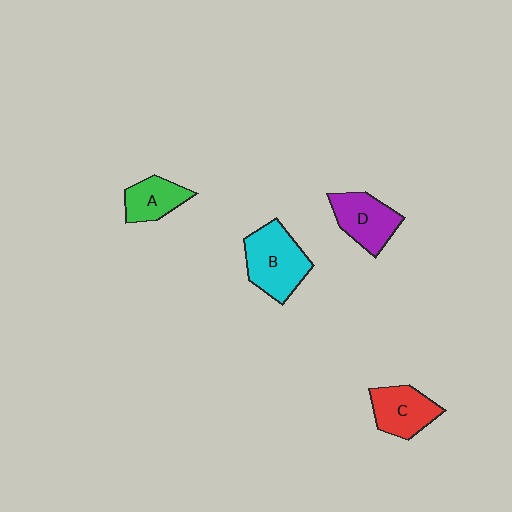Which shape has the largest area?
Shape B (cyan).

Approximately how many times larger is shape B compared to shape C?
Approximately 1.3 times.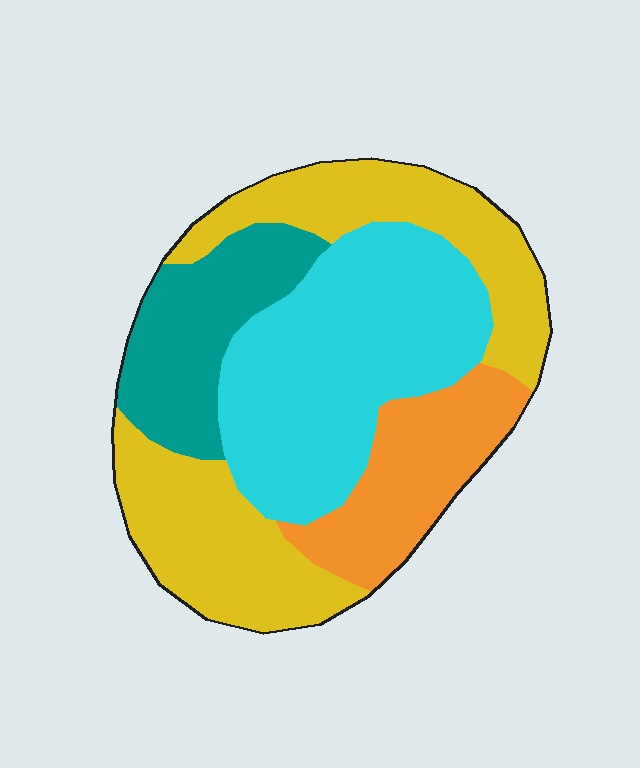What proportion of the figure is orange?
Orange covers about 15% of the figure.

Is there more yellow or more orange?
Yellow.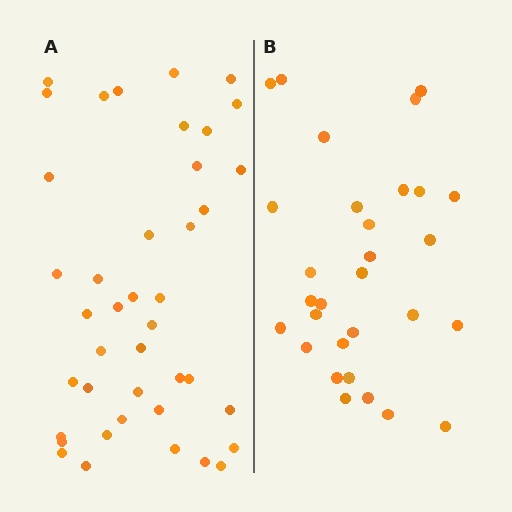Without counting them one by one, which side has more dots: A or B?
Region A (the left region) has more dots.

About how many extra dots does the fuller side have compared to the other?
Region A has roughly 12 or so more dots than region B.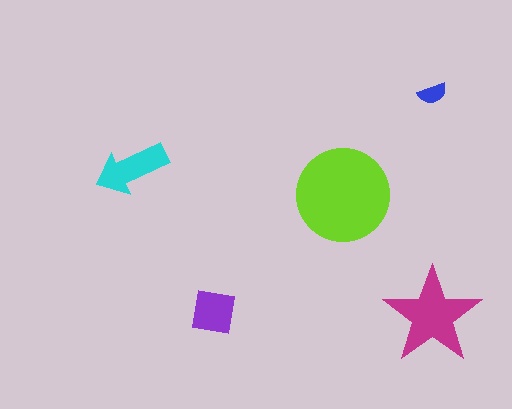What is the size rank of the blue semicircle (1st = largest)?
5th.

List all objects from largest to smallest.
The lime circle, the magenta star, the cyan arrow, the purple square, the blue semicircle.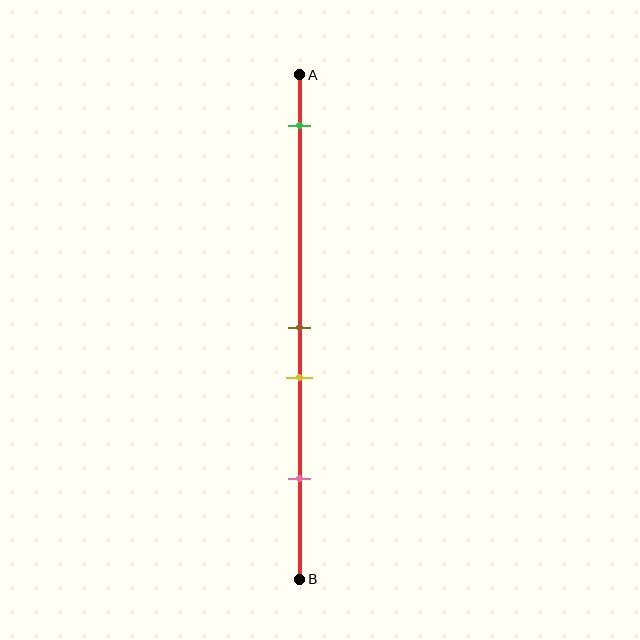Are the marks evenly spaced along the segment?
No, the marks are not evenly spaced.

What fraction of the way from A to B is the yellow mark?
The yellow mark is approximately 60% (0.6) of the way from A to B.